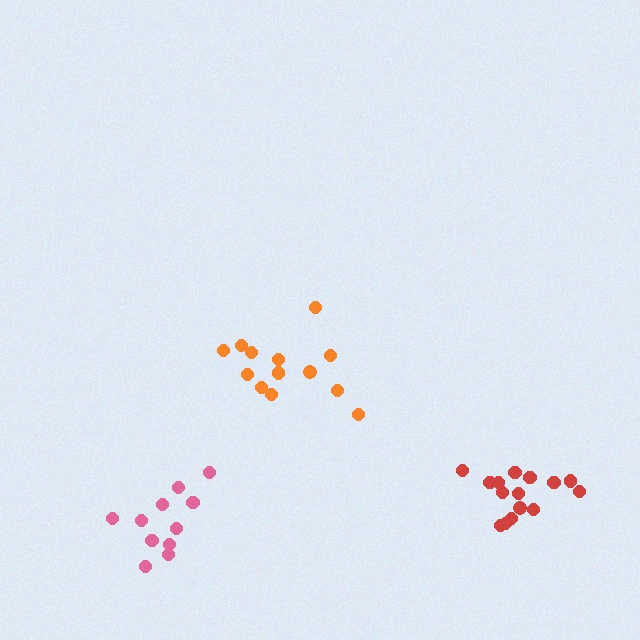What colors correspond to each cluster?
The clusters are colored: pink, red, orange.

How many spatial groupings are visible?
There are 3 spatial groupings.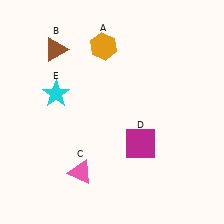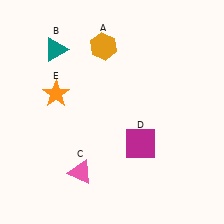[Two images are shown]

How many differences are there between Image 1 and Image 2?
There are 2 differences between the two images.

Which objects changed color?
B changed from brown to teal. E changed from cyan to orange.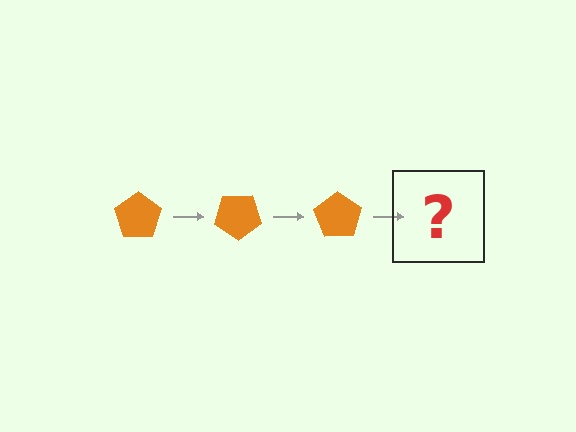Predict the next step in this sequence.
The next step is an orange pentagon rotated 105 degrees.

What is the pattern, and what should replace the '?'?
The pattern is that the pentagon rotates 35 degrees each step. The '?' should be an orange pentagon rotated 105 degrees.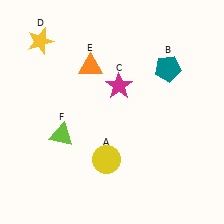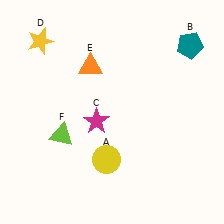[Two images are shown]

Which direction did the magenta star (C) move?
The magenta star (C) moved down.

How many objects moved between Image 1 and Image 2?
2 objects moved between the two images.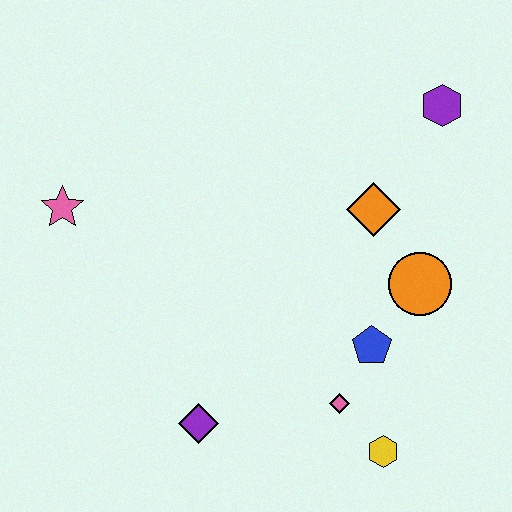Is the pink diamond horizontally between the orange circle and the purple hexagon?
No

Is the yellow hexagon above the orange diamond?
No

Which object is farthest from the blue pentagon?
The pink star is farthest from the blue pentagon.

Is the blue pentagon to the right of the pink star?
Yes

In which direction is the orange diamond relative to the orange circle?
The orange diamond is above the orange circle.